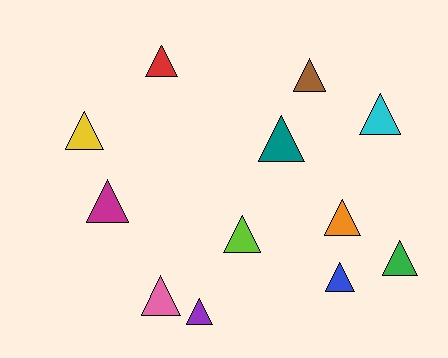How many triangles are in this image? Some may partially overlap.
There are 12 triangles.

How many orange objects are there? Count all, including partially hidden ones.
There is 1 orange object.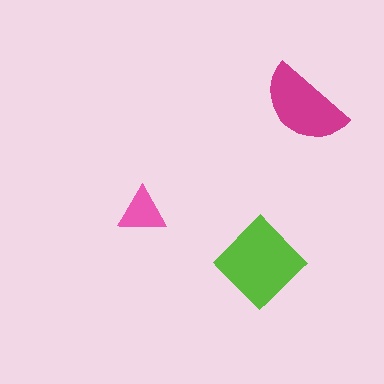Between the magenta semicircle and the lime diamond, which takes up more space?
The lime diamond.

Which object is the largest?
The lime diamond.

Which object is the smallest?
The pink triangle.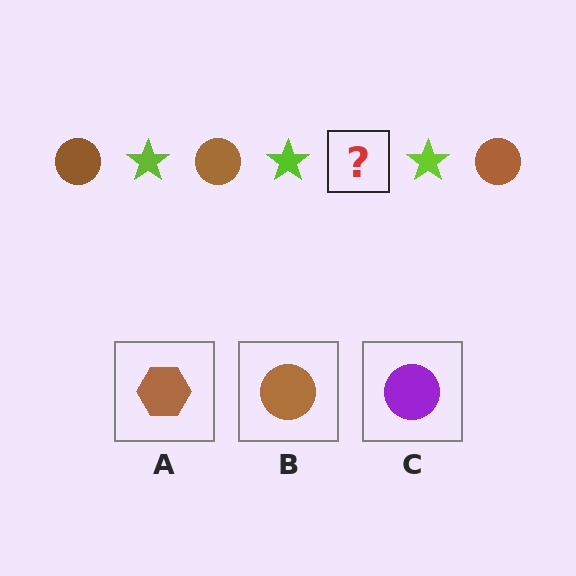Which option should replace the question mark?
Option B.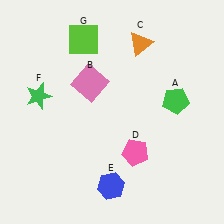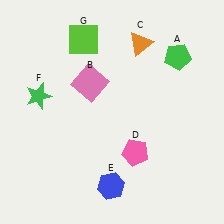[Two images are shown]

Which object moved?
The green pentagon (A) moved up.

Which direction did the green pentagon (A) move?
The green pentagon (A) moved up.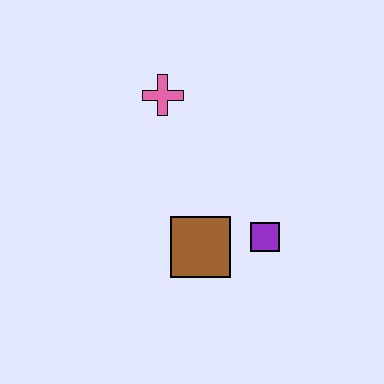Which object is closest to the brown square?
The purple square is closest to the brown square.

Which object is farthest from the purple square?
The pink cross is farthest from the purple square.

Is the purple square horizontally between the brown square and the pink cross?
No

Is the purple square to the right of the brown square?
Yes